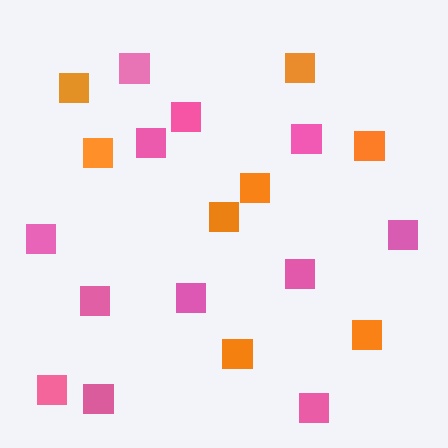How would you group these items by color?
There are 2 groups: one group of orange squares (8) and one group of pink squares (12).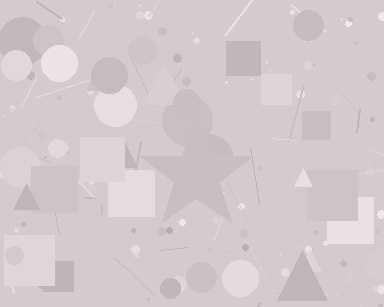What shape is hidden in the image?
A star is hidden in the image.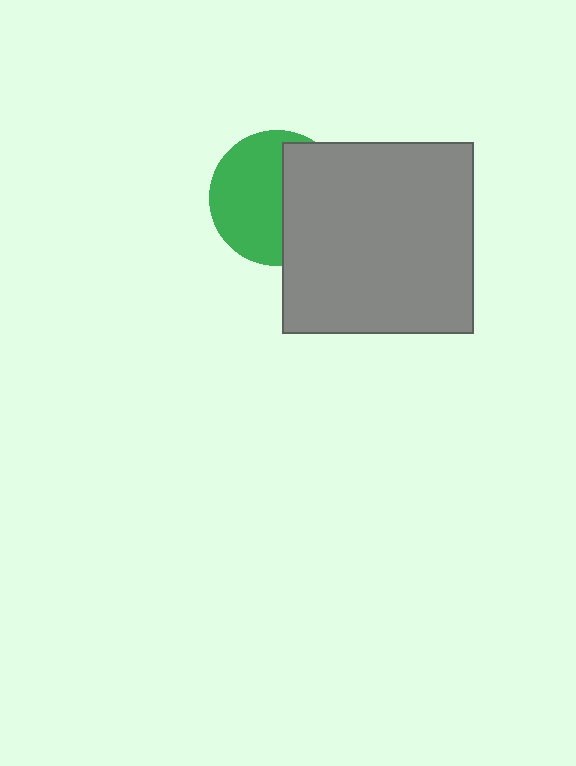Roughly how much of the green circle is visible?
About half of it is visible (roughly 56%).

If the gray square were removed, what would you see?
You would see the complete green circle.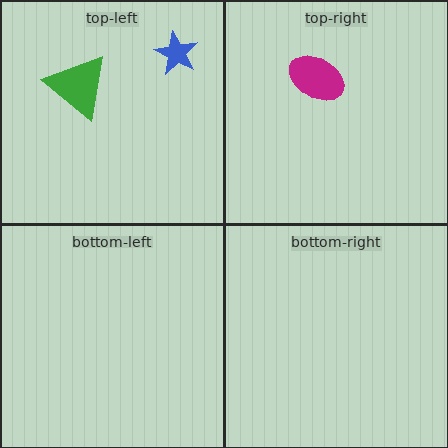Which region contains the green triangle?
The top-left region.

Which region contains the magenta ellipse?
The top-right region.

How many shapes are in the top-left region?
2.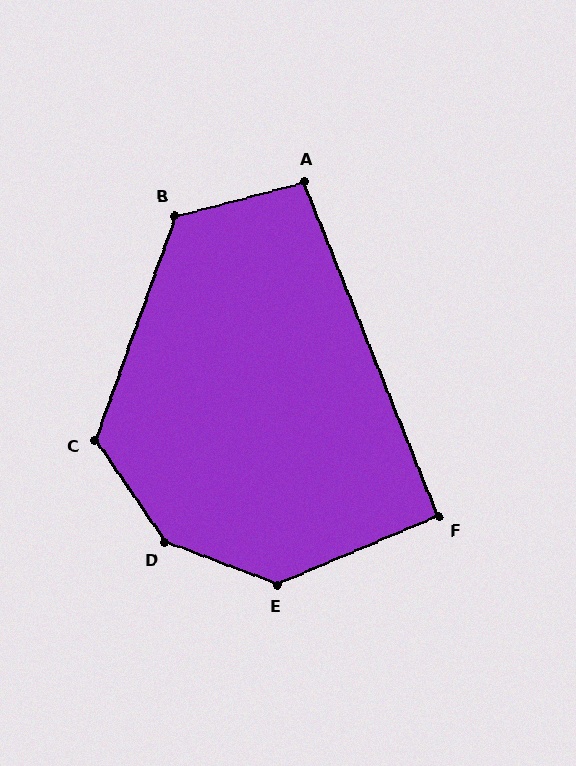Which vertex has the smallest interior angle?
F, at approximately 91 degrees.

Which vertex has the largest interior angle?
D, at approximately 145 degrees.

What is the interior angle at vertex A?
Approximately 97 degrees (obtuse).